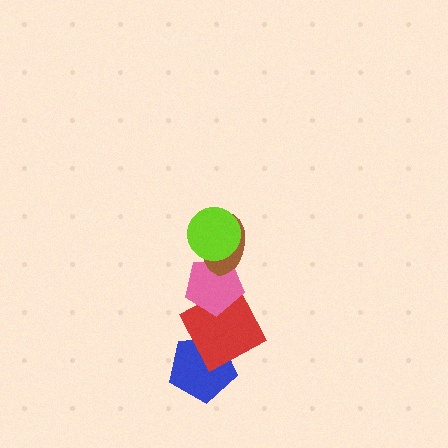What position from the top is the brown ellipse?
The brown ellipse is 2nd from the top.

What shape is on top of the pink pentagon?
The brown ellipse is on top of the pink pentagon.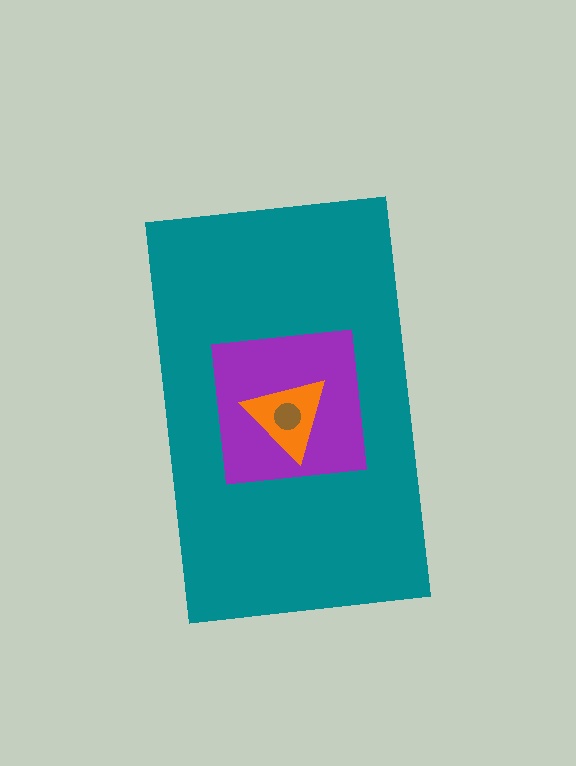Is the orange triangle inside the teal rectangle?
Yes.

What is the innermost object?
The brown circle.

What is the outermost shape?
The teal rectangle.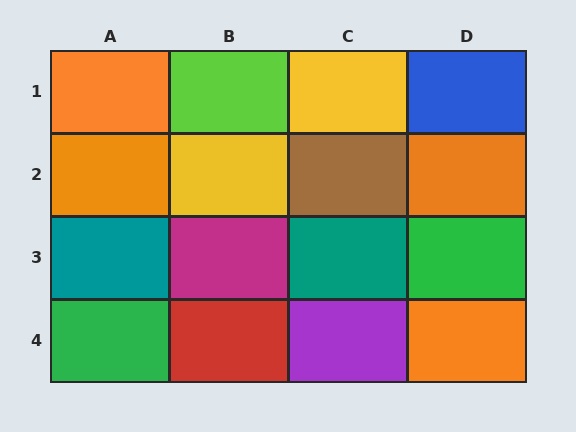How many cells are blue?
1 cell is blue.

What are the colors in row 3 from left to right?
Teal, magenta, teal, green.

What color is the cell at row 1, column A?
Orange.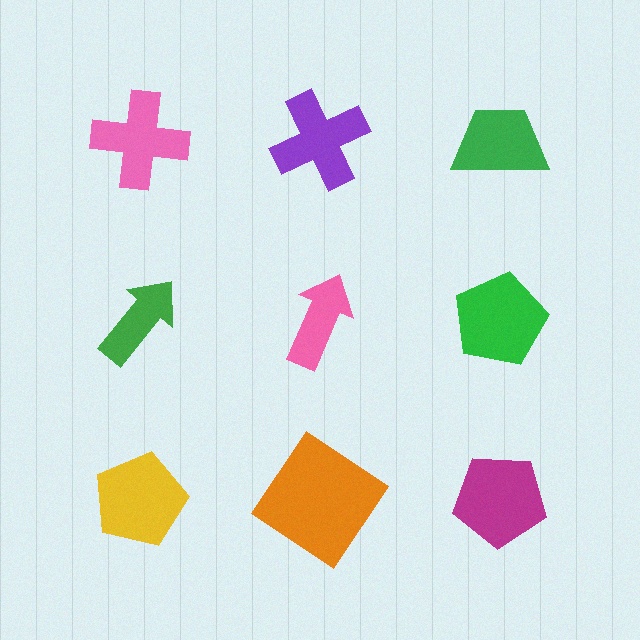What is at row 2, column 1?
A green arrow.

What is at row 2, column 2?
A pink arrow.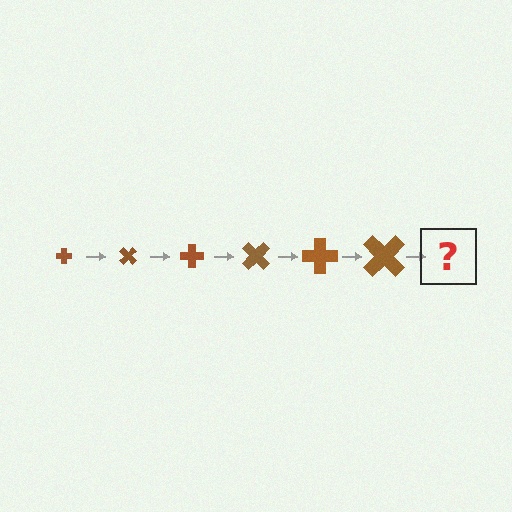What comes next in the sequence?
The next element should be a cross, larger than the previous one and rotated 270 degrees from the start.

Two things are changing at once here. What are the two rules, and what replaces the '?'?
The two rules are that the cross grows larger each step and it rotates 45 degrees each step. The '?' should be a cross, larger than the previous one and rotated 270 degrees from the start.